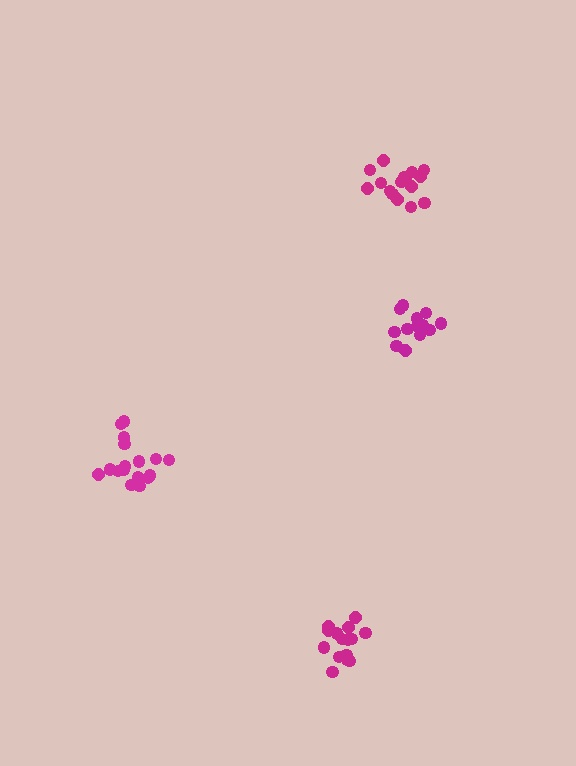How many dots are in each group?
Group 1: 16 dots, Group 2: 15 dots, Group 3: 17 dots, Group 4: 16 dots (64 total).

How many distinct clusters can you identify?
There are 4 distinct clusters.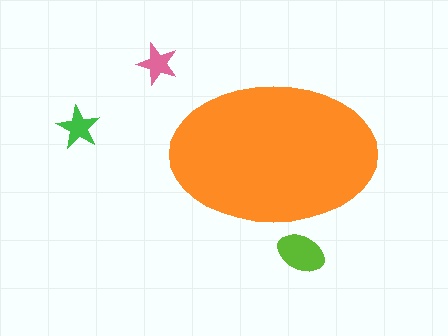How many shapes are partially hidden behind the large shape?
1 shape is partially hidden.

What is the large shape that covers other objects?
An orange ellipse.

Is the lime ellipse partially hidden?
Yes, the lime ellipse is partially hidden behind the orange ellipse.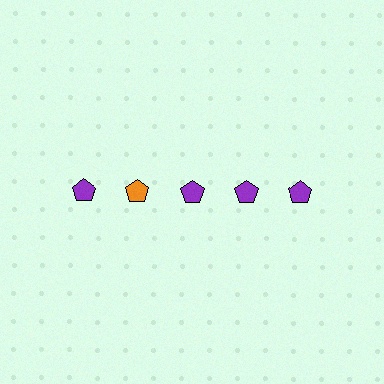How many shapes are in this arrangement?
There are 5 shapes arranged in a grid pattern.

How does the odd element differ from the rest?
It has a different color: orange instead of purple.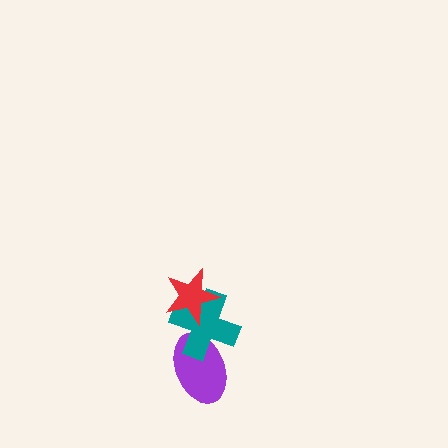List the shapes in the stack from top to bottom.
From top to bottom: the red star, the teal cross, the purple ellipse.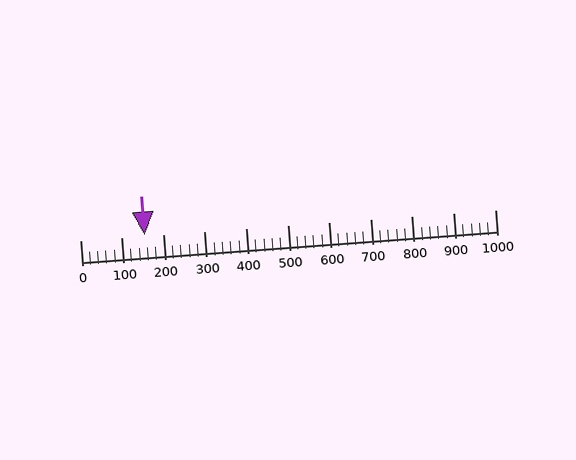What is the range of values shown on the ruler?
The ruler shows values from 0 to 1000.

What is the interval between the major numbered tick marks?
The major tick marks are spaced 100 units apart.